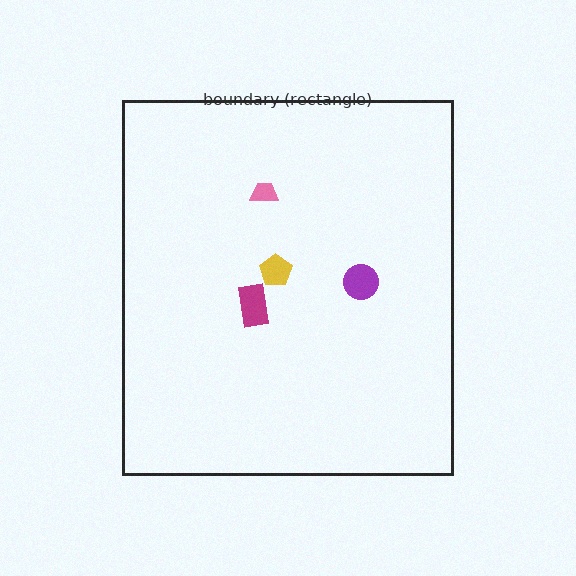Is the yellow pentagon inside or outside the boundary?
Inside.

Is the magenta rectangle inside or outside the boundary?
Inside.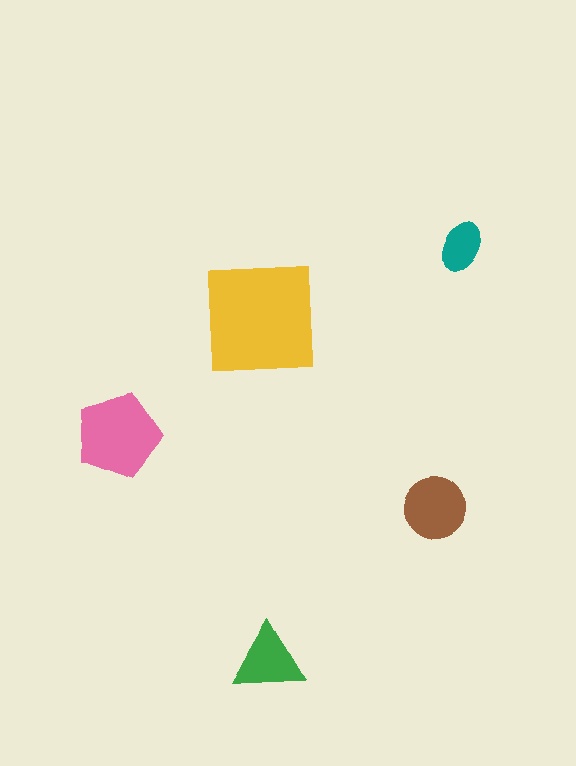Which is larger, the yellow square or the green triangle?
The yellow square.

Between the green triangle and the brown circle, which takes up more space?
The brown circle.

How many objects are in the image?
There are 5 objects in the image.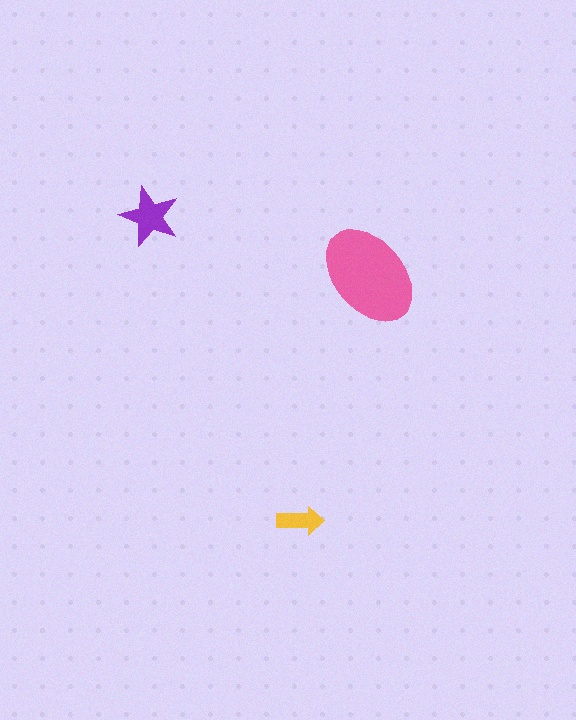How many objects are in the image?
There are 3 objects in the image.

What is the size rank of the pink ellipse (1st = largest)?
1st.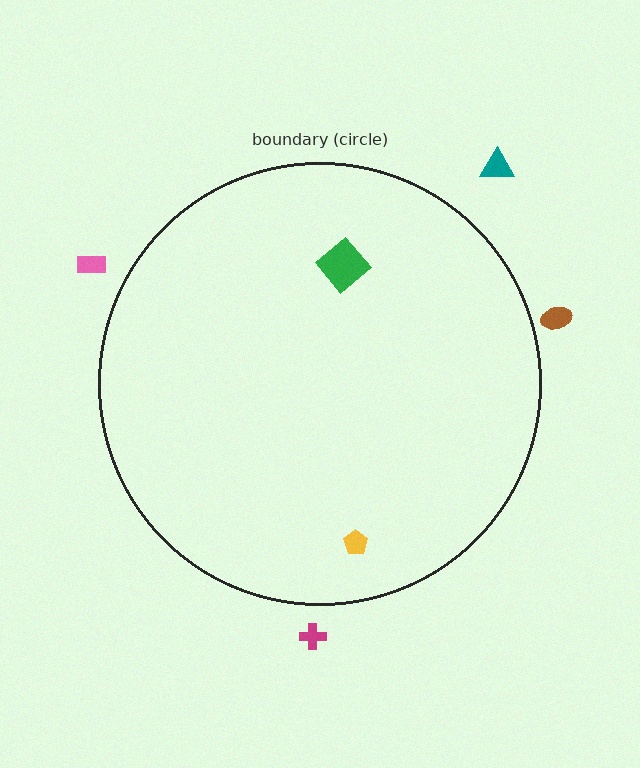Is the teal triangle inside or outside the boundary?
Outside.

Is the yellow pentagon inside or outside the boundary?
Inside.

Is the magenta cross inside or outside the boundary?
Outside.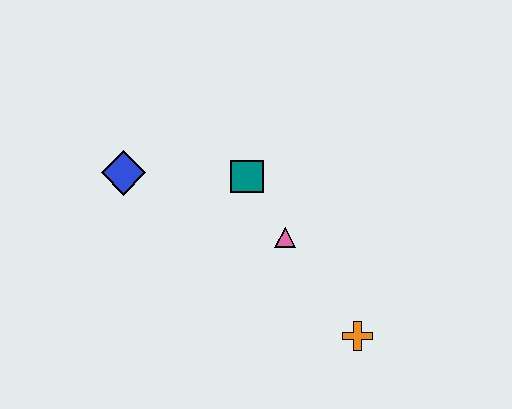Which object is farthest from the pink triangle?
The blue diamond is farthest from the pink triangle.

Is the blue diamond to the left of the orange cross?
Yes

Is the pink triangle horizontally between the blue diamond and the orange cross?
Yes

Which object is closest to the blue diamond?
The teal square is closest to the blue diamond.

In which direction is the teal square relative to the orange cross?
The teal square is above the orange cross.